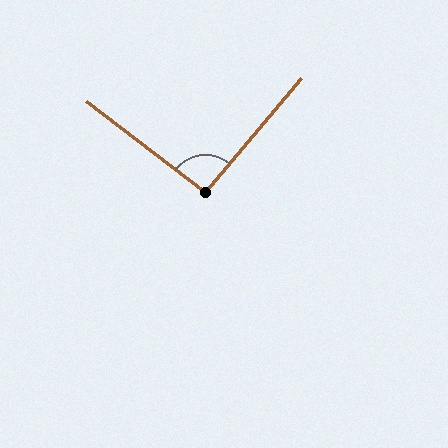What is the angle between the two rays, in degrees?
Approximately 93 degrees.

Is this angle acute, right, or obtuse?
It is approximately a right angle.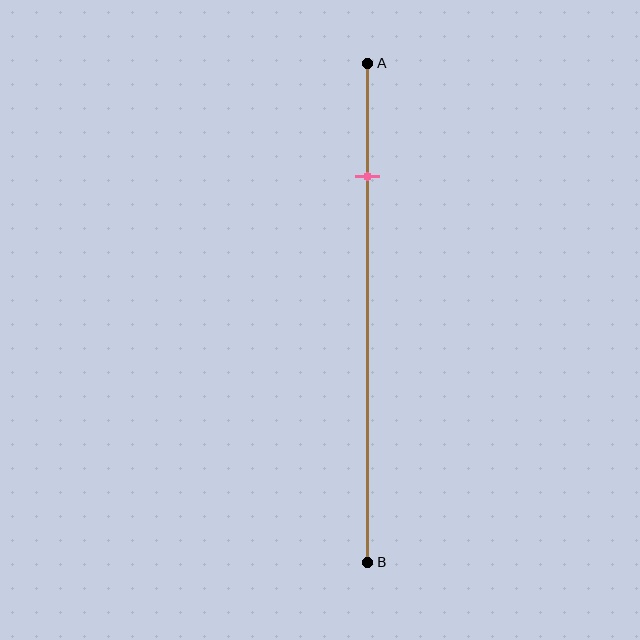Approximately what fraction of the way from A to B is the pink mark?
The pink mark is approximately 25% of the way from A to B.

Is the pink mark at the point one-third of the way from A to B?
No, the mark is at about 25% from A, not at the 33% one-third point.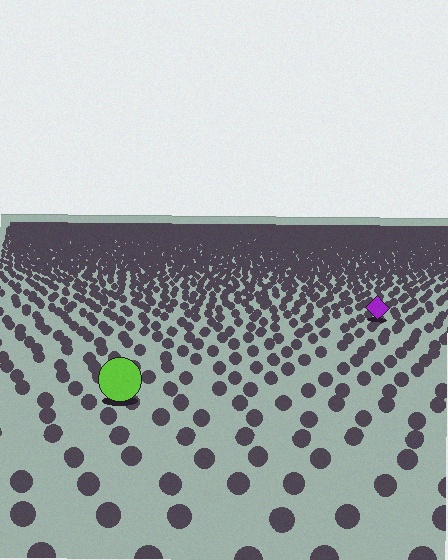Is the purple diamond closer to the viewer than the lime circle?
No. The lime circle is closer — you can tell from the texture gradient: the ground texture is coarser near it.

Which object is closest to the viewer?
The lime circle is closest. The texture marks near it are larger and more spread out.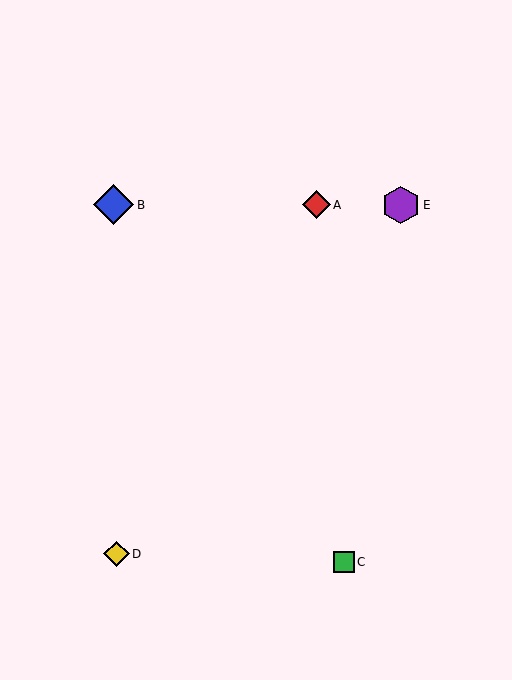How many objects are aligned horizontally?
3 objects (A, B, E) are aligned horizontally.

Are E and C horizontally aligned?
No, E is at y≈205 and C is at y≈562.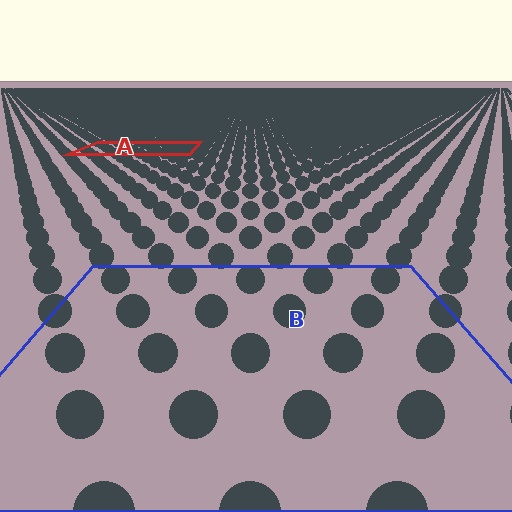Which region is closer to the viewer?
Region B is closer. The texture elements there are larger and more spread out.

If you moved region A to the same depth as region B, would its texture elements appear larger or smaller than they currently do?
They would appear larger. At a closer depth, the same texture elements are projected at a bigger on-screen size.